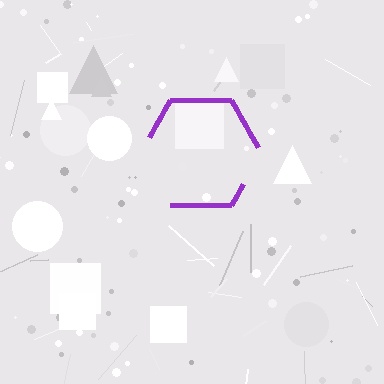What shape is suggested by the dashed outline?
The dashed outline suggests a hexagon.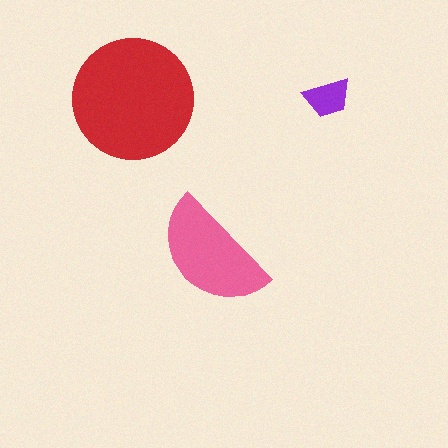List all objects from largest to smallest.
The red circle, the pink semicircle, the purple trapezoid.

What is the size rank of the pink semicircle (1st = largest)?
2nd.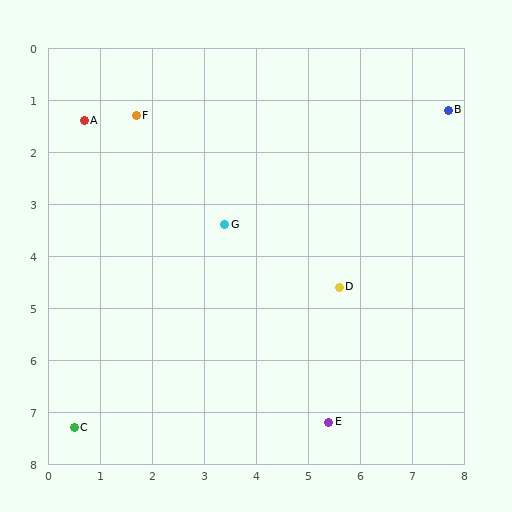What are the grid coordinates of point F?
Point F is at approximately (1.7, 1.3).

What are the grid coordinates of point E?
Point E is at approximately (5.4, 7.2).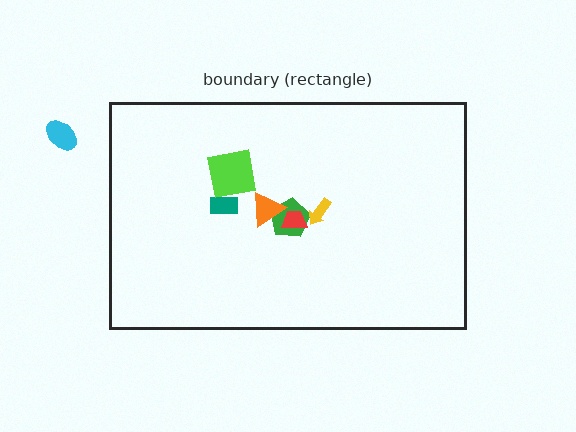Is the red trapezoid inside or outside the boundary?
Inside.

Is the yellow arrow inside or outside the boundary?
Inside.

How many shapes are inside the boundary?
6 inside, 1 outside.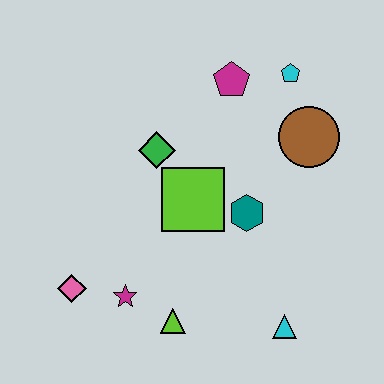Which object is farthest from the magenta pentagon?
The pink diamond is farthest from the magenta pentagon.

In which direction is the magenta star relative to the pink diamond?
The magenta star is to the right of the pink diamond.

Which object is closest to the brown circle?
The cyan pentagon is closest to the brown circle.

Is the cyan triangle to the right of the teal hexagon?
Yes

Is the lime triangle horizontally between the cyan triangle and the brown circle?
No